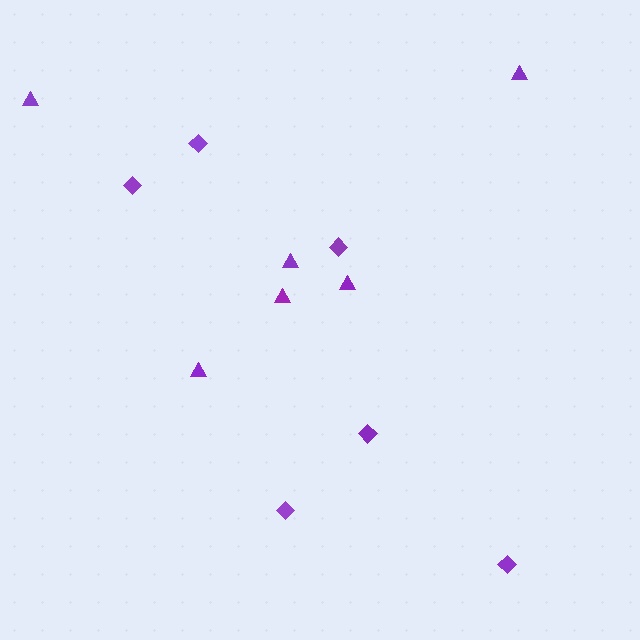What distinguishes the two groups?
There are 2 groups: one group of triangles (6) and one group of diamonds (6).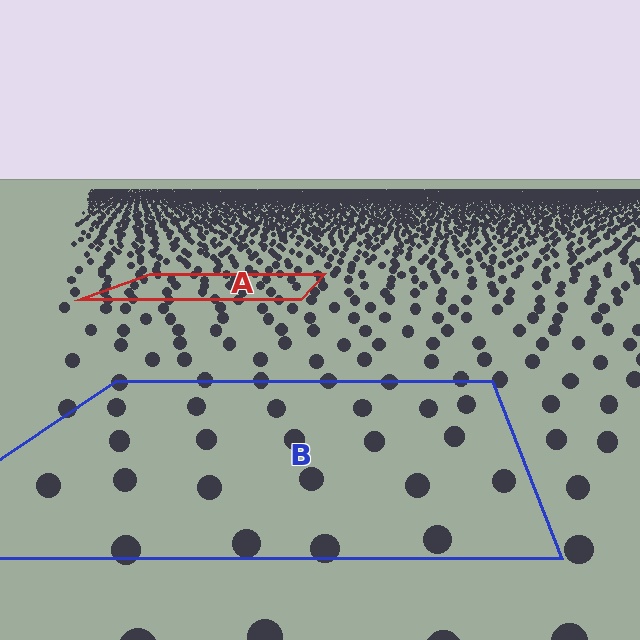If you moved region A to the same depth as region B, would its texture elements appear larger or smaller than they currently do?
They would appear larger. At a closer depth, the same texture elements are projected at a bigger on-screen size.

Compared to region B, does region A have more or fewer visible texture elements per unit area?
Region A has more texture elements per unit area — they are packed more densely because it is farther away.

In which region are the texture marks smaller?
The texture marks are smaller in region A, because it is farther away.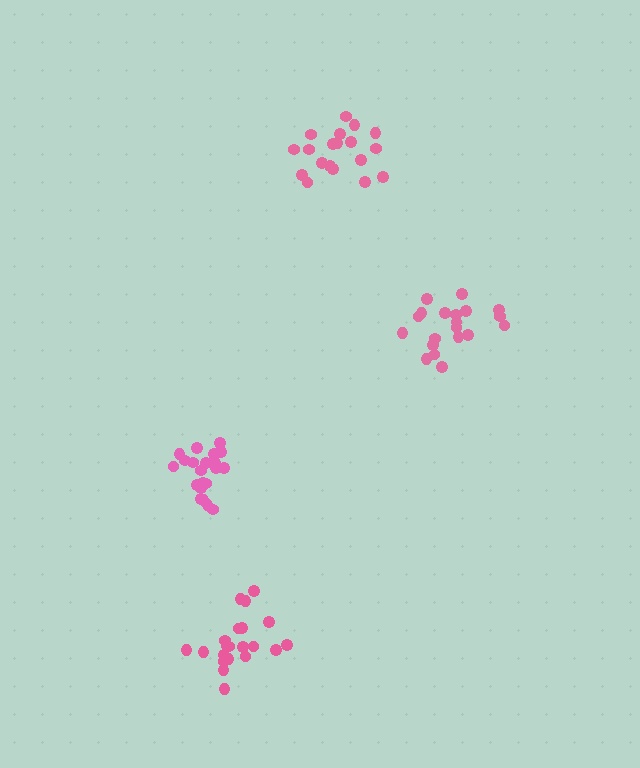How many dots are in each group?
Group 1: 21 dots, Group 2: 20 dots, Group 3: 19 dots, Group 4: 21 dots (81 total).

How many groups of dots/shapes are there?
There are 4 groups.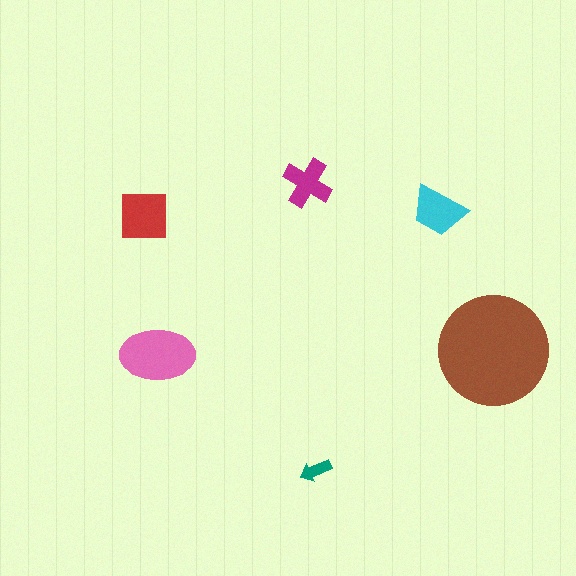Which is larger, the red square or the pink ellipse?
The pink ellipse.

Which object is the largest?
The brown circle.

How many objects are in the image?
There are 6 objects in the image.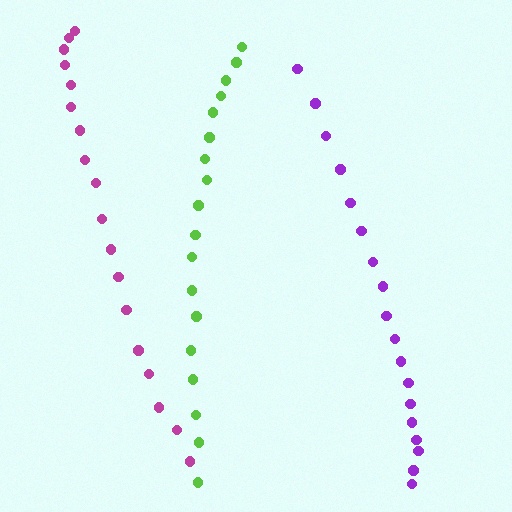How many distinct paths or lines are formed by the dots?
There are 3 distinct paths.